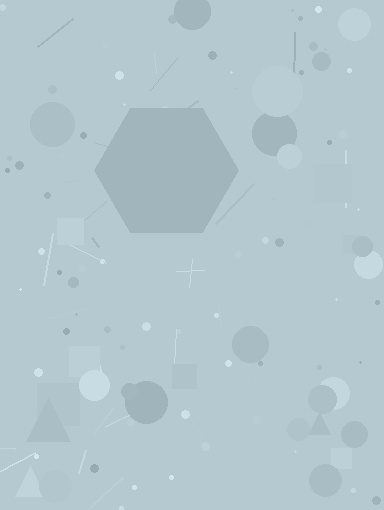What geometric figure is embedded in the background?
A hexagon is embedded in the background.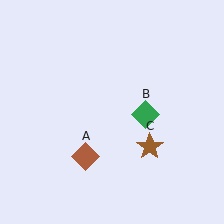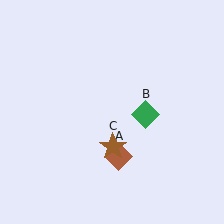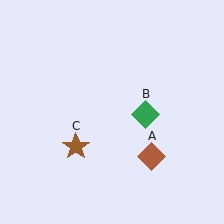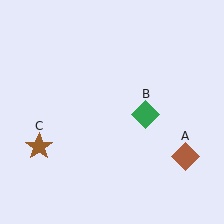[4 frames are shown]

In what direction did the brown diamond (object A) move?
The brown diamond (object A) moved right.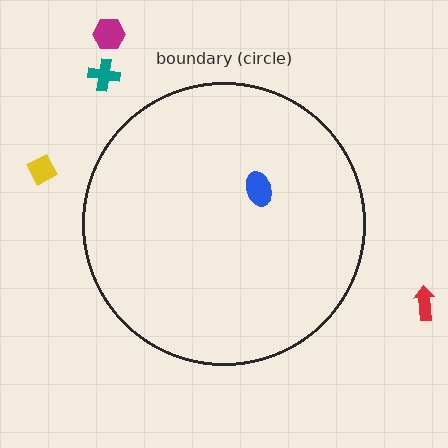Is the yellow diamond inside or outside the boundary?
Outside.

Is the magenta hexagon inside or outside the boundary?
Outside.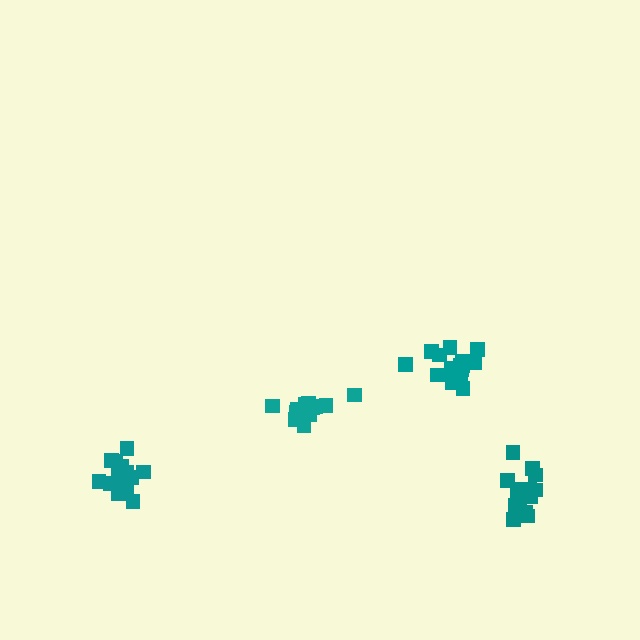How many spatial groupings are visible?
There are 4 spatial groupings.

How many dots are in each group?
Group 1: 16 dots, Group 2: 15 dots, Group 3: 16 dots, Group 4: 17 dots (64 total).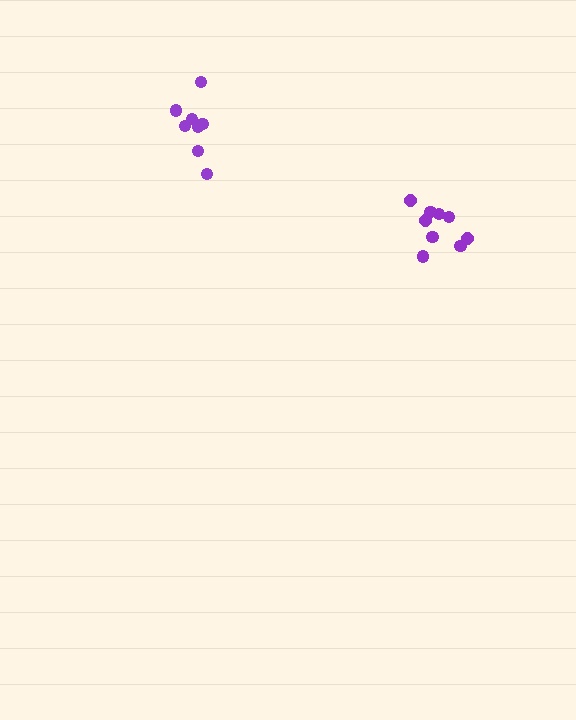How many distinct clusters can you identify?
There are 2 distinct clusters.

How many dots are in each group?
Group 1: 8 dots, Group 2: 9 dots (17 total).